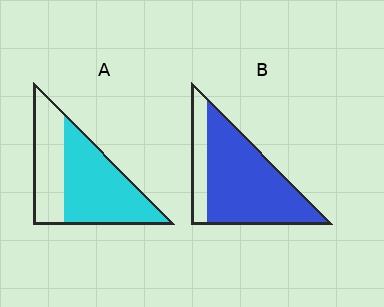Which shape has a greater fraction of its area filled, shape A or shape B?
Shape B.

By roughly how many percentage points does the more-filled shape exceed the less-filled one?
By roughly 20 percentage points (B over A).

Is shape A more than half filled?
Yes.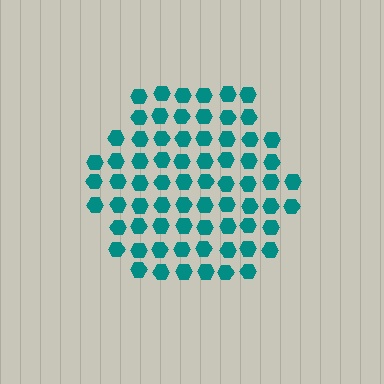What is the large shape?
The large shape is a hexagon.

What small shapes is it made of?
It is made of small hexagons.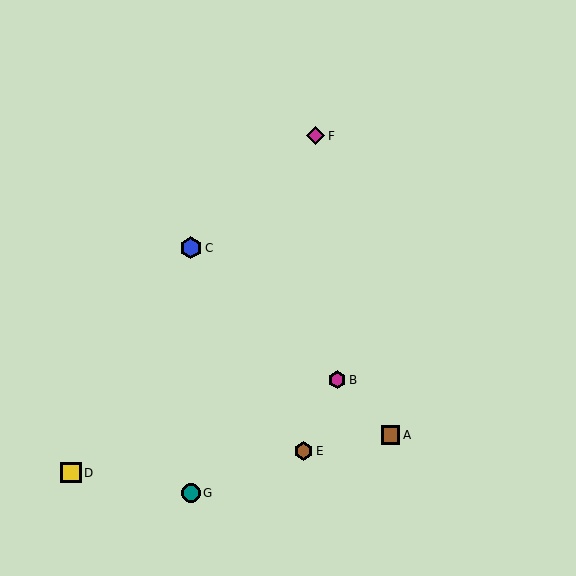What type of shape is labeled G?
Shape G is a teal circle.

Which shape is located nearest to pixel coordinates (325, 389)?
The magenta hexagon (labeled B) at (337, 380) is nearest to that location.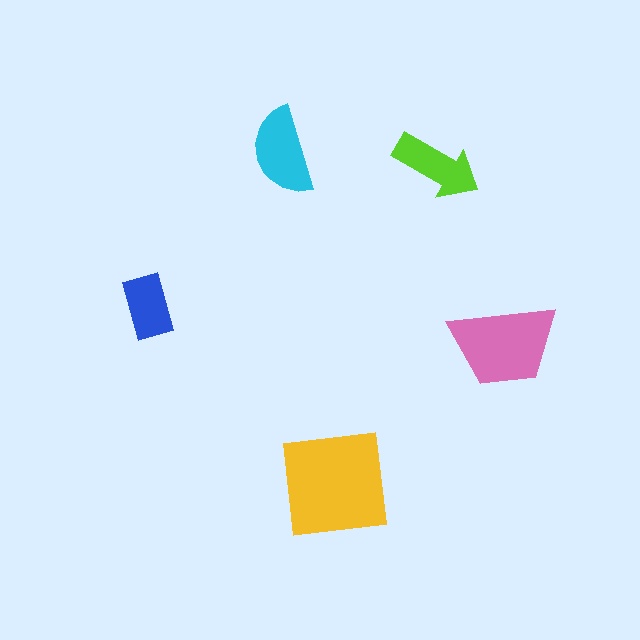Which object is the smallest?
The blue rectangle.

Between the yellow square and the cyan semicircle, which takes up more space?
The yellow square.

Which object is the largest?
The yellow square.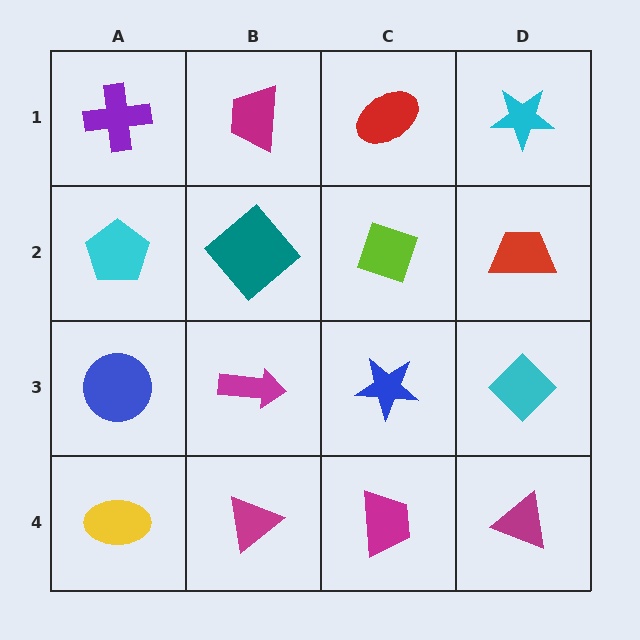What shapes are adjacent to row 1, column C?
A lime diamond (row 2, column C), a magenta trapezoid (row 1, column B), a cyan star (row 1, column D).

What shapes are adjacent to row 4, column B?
A magenta arrow (row 3, column B), a yellow ellipse (row 4, column A), a magenta trapezoid (row 4, column C).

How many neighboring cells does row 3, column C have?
4.